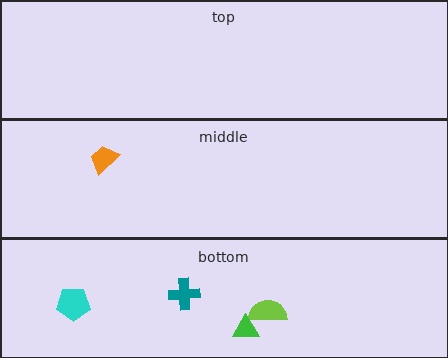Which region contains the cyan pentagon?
The bottom region.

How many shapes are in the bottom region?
4.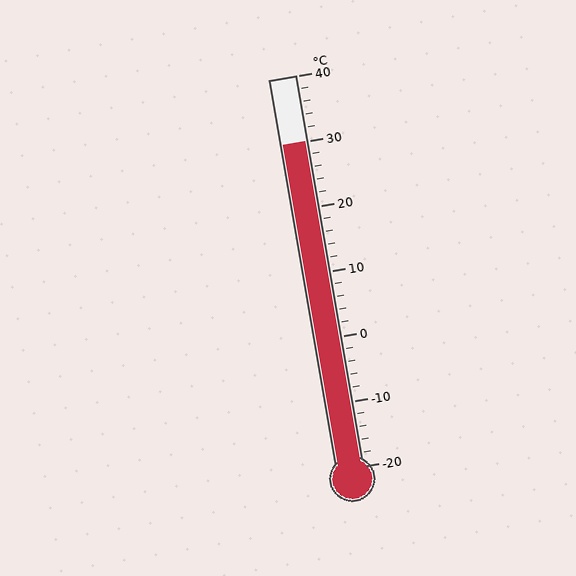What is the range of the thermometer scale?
The thermometer scale ranges from -20°C to 40°C.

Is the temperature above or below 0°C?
The temperature is above 0°C.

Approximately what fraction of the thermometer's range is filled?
The thermometer is filled to approximately 85% of its range.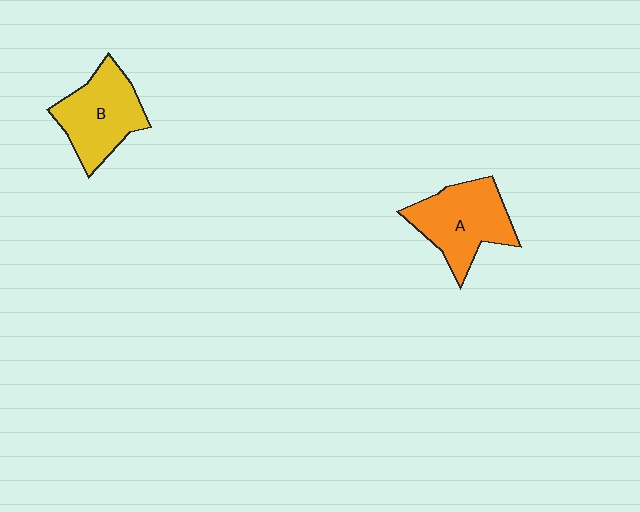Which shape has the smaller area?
Shape B (yellow).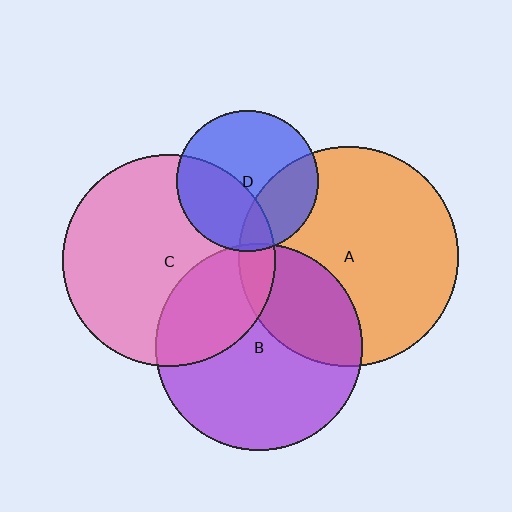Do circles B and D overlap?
Yes.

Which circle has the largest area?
Circle A (orange).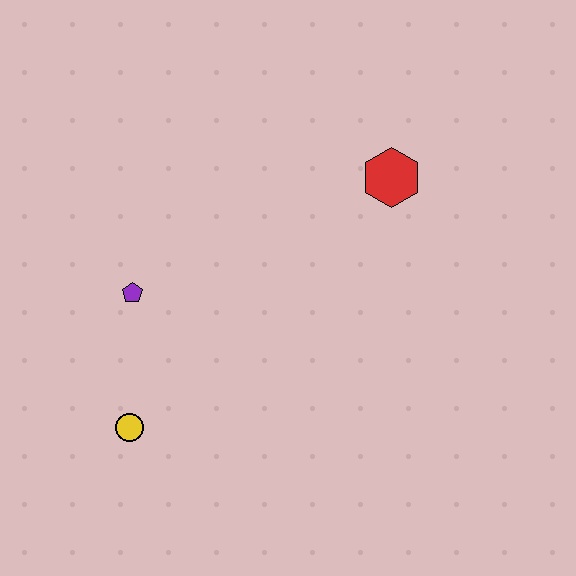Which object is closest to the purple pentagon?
The yellow circle is closest to the purple pentagon.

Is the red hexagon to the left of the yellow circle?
No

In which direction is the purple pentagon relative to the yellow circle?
The purple pentagon is above the yellow circle.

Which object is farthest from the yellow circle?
The red hexagon is farthest from the yellow circle.